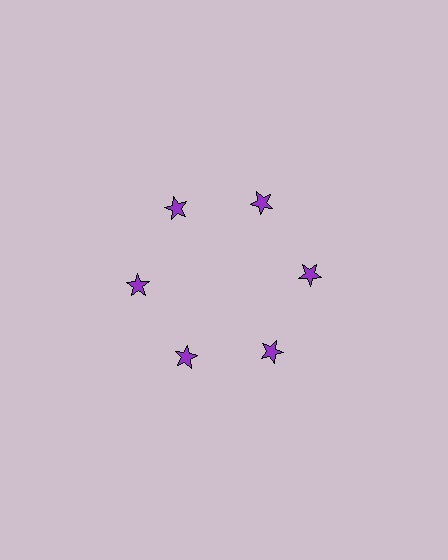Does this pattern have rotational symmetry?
Yes, this pattern has 6-fold rotational symmetry. It looks the same after rotating 60 degrees around the center.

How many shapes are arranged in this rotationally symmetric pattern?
There are 6 shapes, arranged in 6 groups of 1.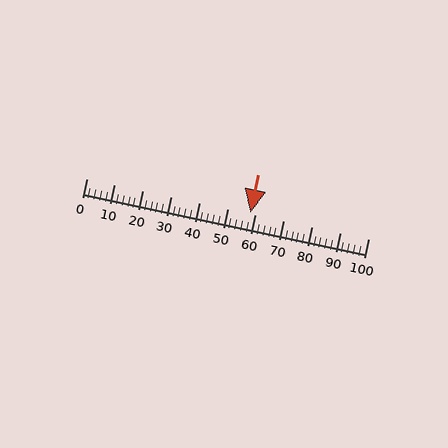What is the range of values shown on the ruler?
The ruler shows values from 0 to 100.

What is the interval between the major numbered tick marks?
The major tick marks are spaced 10 units apart.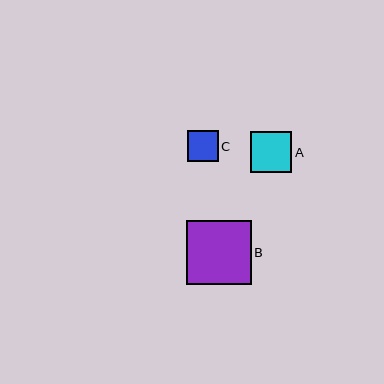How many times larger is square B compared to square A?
Square B is approximately 1.6 times the size of square A.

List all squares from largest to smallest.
From largest to smallest: B, A, C.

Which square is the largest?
Square B is the largest with a size of approximately 65 pixels.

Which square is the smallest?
Square C is the smallest with a size of approximately 31 pixels.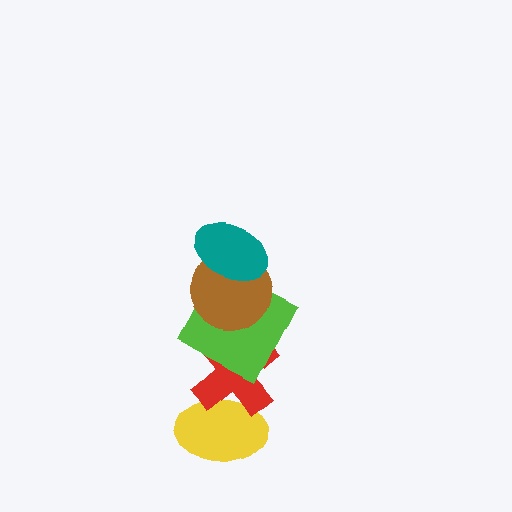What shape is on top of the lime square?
The brown circle is on top of the lime square.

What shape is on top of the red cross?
The lime square is on top of the red cross.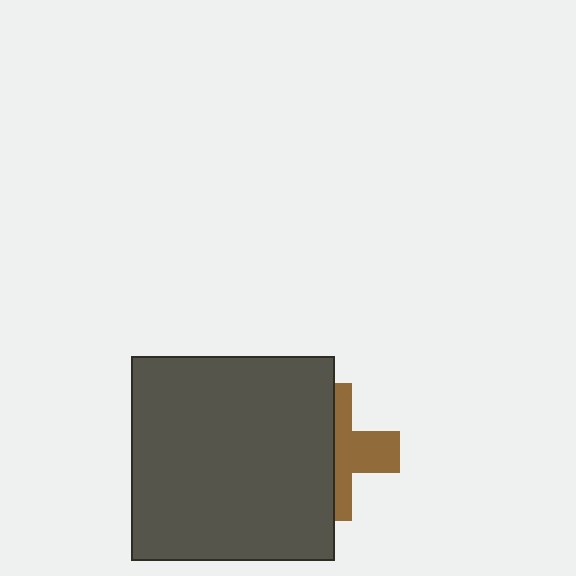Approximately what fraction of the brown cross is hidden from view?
Roughly 57% of the brown cross is hidden behind the dark gray square.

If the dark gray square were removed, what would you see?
You would see the complete brown cross.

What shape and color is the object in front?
The object in front is a dark gray square.